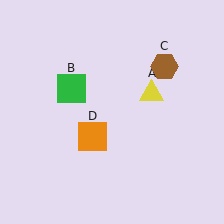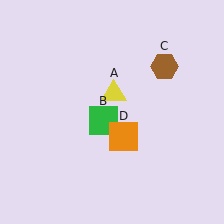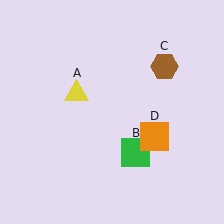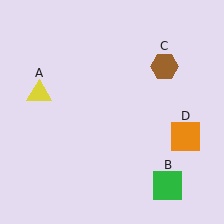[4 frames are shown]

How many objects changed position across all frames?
3 objects changed position: yellow triangle (object A), green square (object B), orange square (object D).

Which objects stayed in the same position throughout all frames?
Brown hexagon (object C) remained stationary.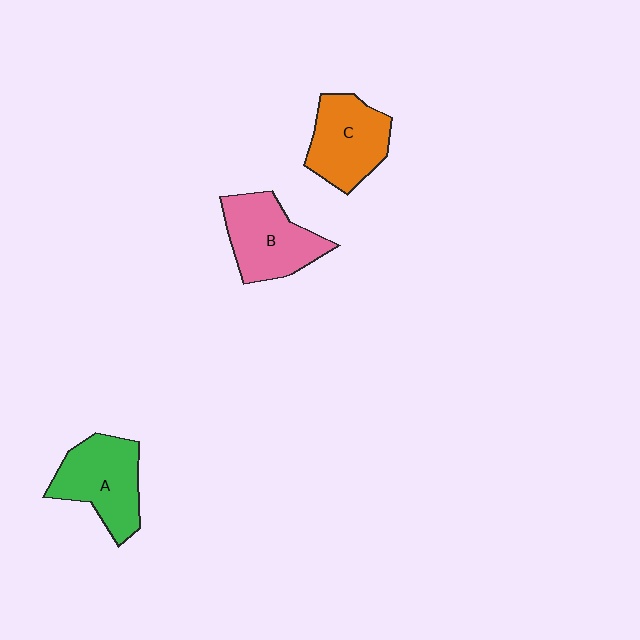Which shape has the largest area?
Shape A (green).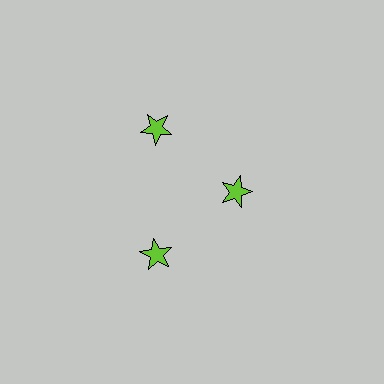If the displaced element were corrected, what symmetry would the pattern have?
It would have 3-fold rotational symmetry — the pattern would map onto itself every 120 degrees.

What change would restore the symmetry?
The symmetry would be restored by moving it outward, back onto the ring so that all 3 stars sit at equal angles and equal distance from the center.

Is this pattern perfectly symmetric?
No. The 3 lime stars are arranged in a ring, but one element near the 3 o'clock position is pulled inward toward the center, breaking the 3-fold rotational symmetry.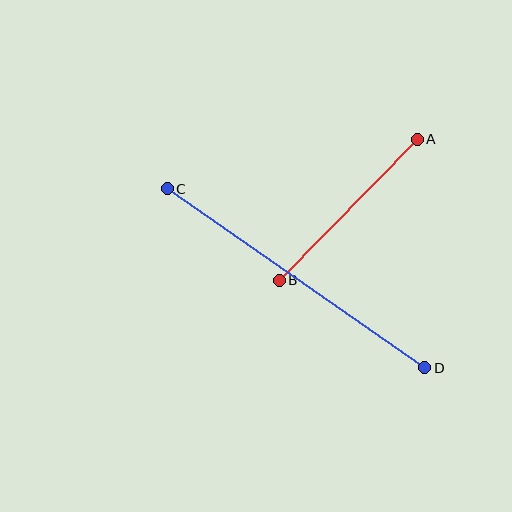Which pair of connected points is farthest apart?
Points C and D are farthest apart.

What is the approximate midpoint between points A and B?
The midpoint is at approximately (348, 210) pixels.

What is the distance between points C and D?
The distance is approximately 313 pixels.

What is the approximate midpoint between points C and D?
The midpoint is at approximately (296, 278) pixels.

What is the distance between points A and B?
The distance is approximately 197 pixels.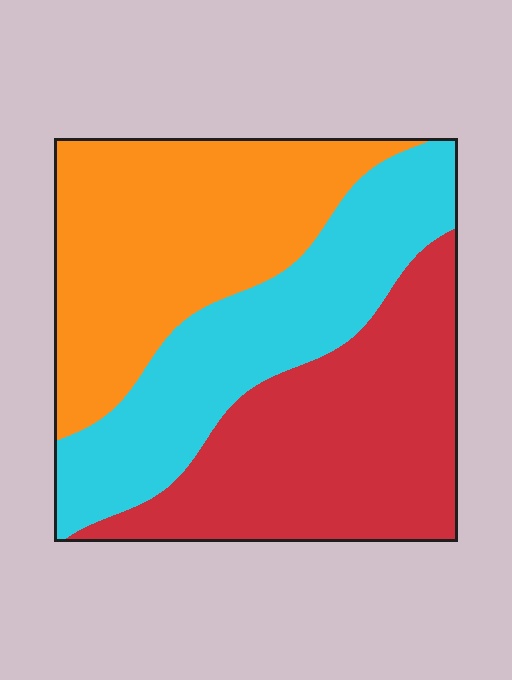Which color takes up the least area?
Cyan, at roughly 30%.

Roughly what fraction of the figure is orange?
Orange takes up about one third (1/3) of the figure.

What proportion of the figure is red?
Red takes up between a third and a half of the figure.